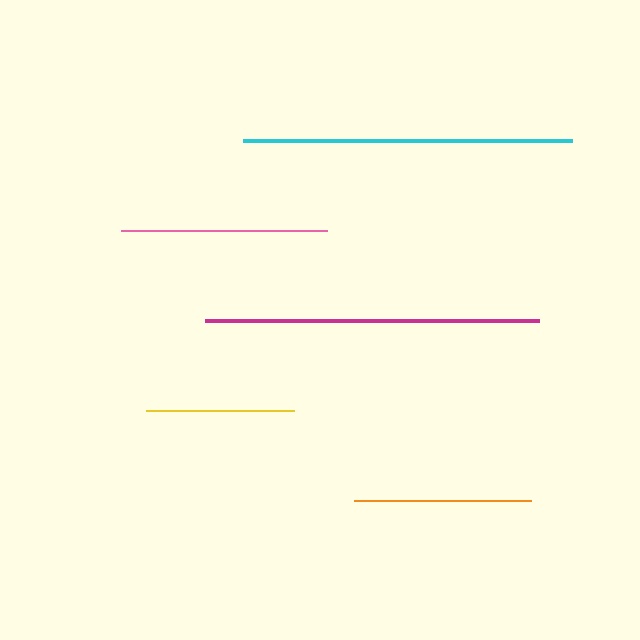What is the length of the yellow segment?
The yellow segment is approximately 148 pixels long.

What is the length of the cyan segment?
The cyan segment is approximately 328 pixels long.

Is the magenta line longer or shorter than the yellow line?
The magenta line is longer than the yellow line.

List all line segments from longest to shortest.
From longest to shortest: magenta, cyan, pink, orange, yellow.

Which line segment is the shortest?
The yellow line is the shortest at approximately 148 pixels.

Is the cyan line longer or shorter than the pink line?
The cyan line is longer than the pink line.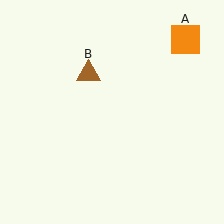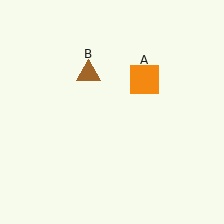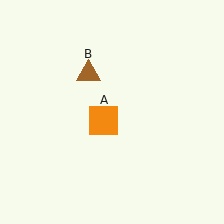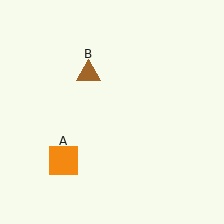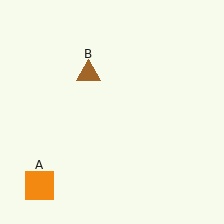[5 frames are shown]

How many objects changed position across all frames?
1 object changed position: orange square (object A).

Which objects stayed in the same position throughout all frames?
Brown triangle (object B) remained stationary.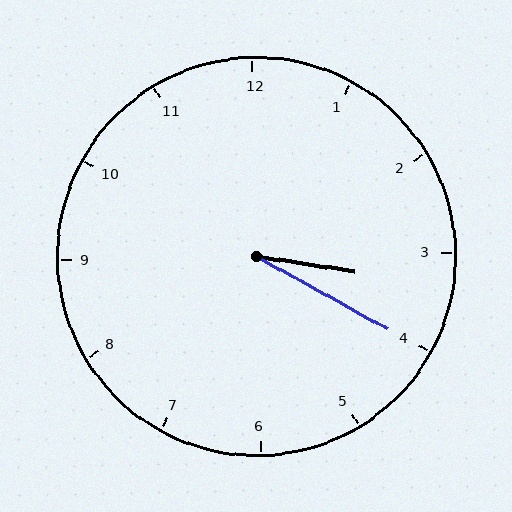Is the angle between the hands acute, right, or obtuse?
It is acute.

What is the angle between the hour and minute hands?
Approximately 20 degrees.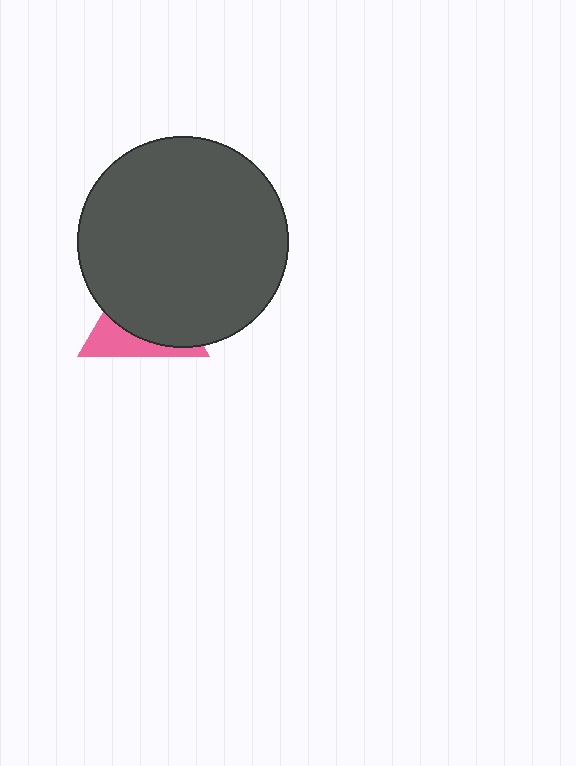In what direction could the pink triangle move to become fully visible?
The pink triangle could move down. That would shift it out from behind the dark gray circle entirely.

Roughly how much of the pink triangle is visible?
A small part of it is visible (roughly 33%).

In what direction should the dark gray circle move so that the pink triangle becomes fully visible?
The dark gray circle should move up. That is the shortest direction to clear the overlap and leave the pink triangle fully visible.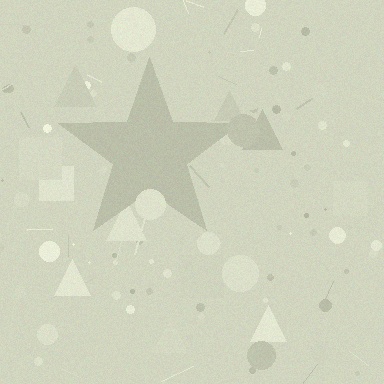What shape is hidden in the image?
A star is hidden in the image.